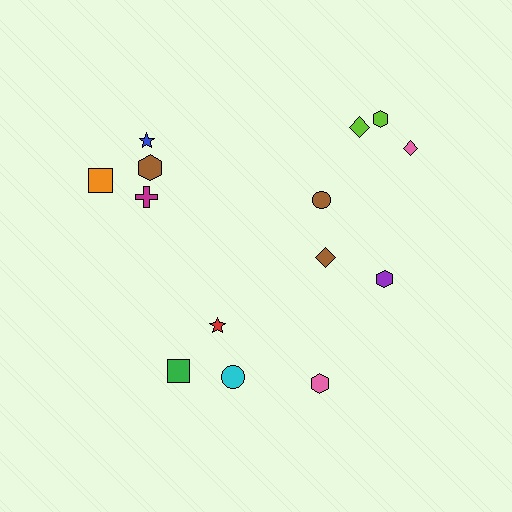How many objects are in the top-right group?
There are 6 objects.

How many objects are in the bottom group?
There are 4 objects.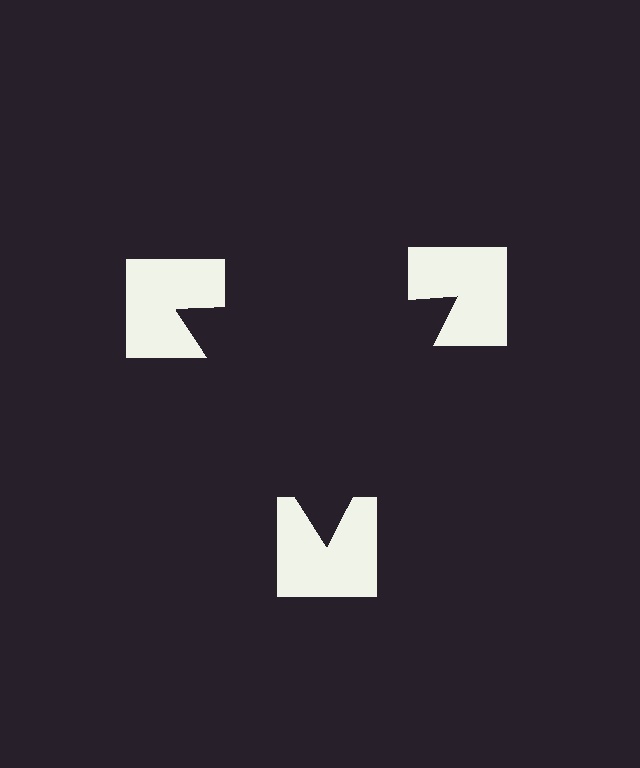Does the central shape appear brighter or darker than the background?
It typically appears slightly darker than the background, even though no actual brightness change is drawn.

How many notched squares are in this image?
There are 3 — one at each vertex of the illusory triangle.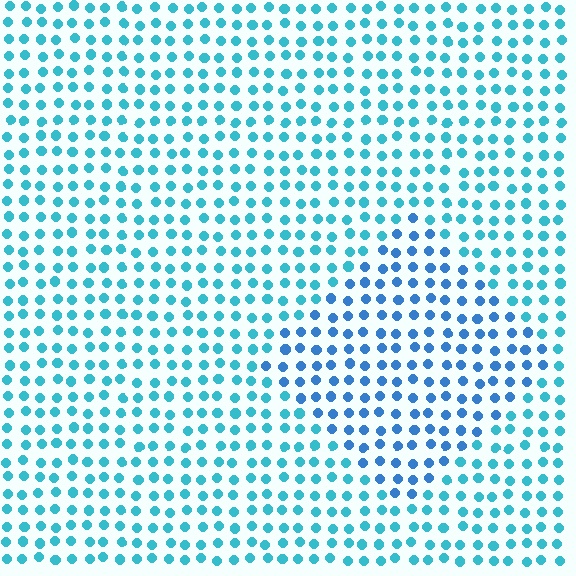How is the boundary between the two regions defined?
The boundary is defined purely by a slight shift in hue (about 25 degrees). Spacing, size, and orientation are identical on both sides.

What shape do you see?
I see a diamond.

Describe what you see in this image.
The image is filled with small cyan elements in a uniform arrangement. A diamond-shaped region is visible where the elements are tinted to a slightly different hue, forming a subtle color boundary.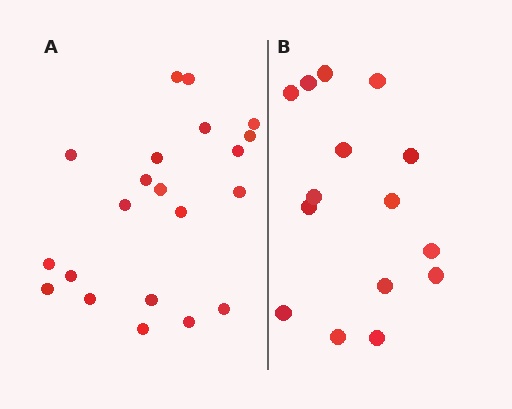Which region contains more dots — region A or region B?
Region A (the left region) has more dots.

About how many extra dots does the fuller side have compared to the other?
Region A has about 6 more dots than region B.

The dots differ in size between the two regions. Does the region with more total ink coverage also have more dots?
No. Region B has more total ink coverage because its dots are larger, but region A actually contains more individual dots. Total area can be misleading — the number of items is what matters here.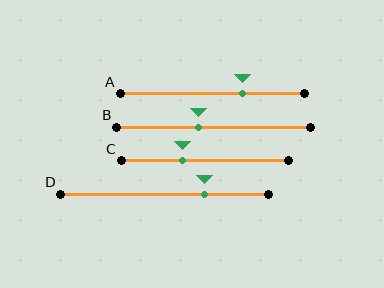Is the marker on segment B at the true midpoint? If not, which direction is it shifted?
No, the marker on segment B is shifted to the left by about 8% of the segment length.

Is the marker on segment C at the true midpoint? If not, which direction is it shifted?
No, the marker on segment C is shifted to the left by about 13% of the segment length.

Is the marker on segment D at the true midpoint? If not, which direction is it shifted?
No, the marker on segment D is shifted to the right by about 19% of the segment length.